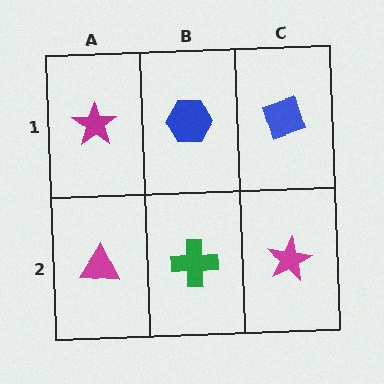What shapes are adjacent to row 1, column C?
A magenta star (row 2, column C), a blue hexagon (row 1, column B).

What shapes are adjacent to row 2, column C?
A blue diamond (row 1, column C), a green cross (row 2, column B).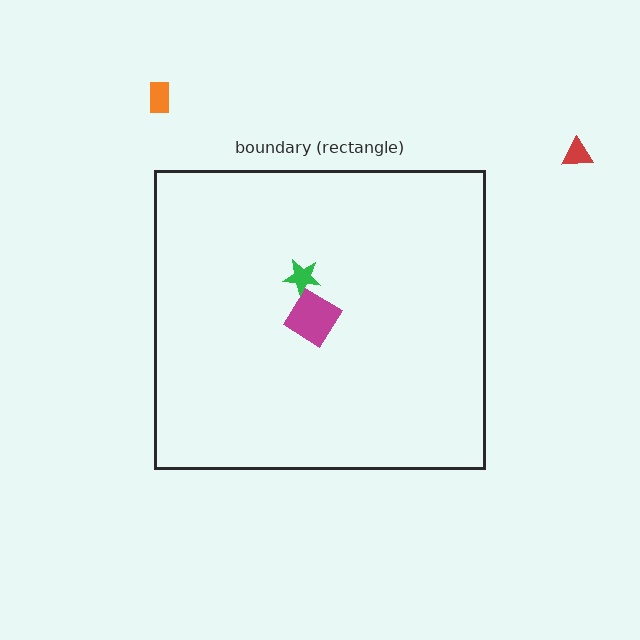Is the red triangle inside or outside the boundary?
Outside.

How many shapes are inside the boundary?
2 inside, 2 outside.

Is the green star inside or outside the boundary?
Inside.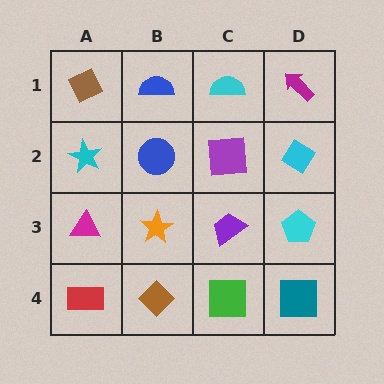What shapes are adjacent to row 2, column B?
A blue semicircle (row 1, column B), an orange star (row 3, column B), a cyan star (row 2, column A), a purple square (row 2, column C).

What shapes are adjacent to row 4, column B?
An orange star (row 3, column B), a red rectangle (row 4, column A), a green square (row 4, column C).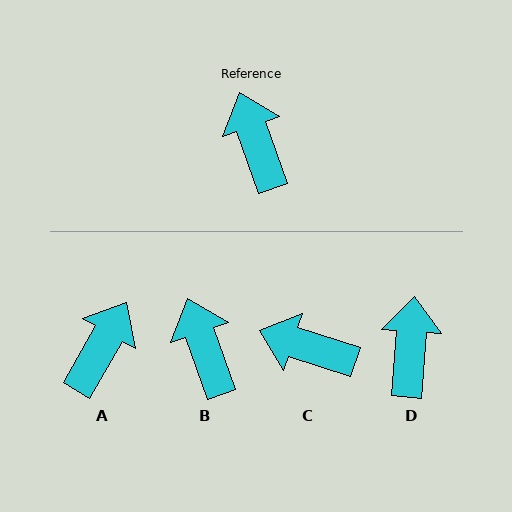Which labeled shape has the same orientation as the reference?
B.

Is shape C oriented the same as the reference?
No, it is off by about 52 degrees.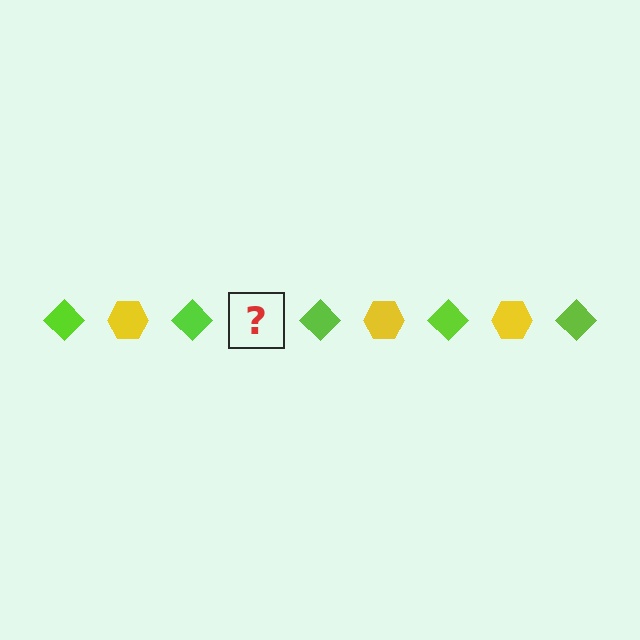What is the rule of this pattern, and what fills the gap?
The rule is that the pattern alternates between lime diamond and yellow hexagon. The gap should be filled with a yellow hexagon.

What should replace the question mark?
The question mark should be replaced with a yellow hexagon.